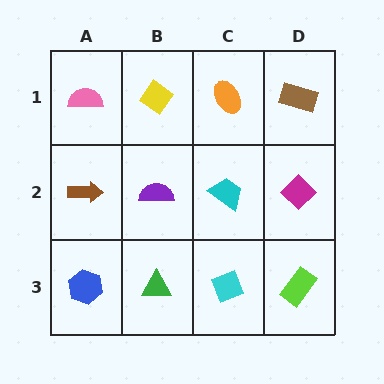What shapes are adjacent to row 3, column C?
A cyan trapezoid (row 2, column C), a green triangle (row 3, column B), a lime rectangle (row 3, column D).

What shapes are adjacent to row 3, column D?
A magenta diamond (row 2, column D), a cyan diamond (row 3, column C).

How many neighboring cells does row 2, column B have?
4.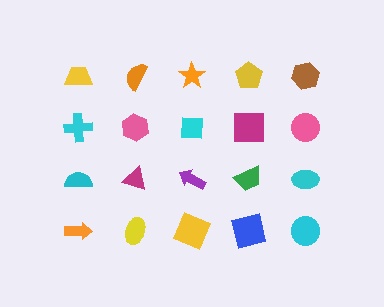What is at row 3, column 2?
A magenta triangle.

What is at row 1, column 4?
A yellow pentagon.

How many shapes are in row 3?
5 shapes.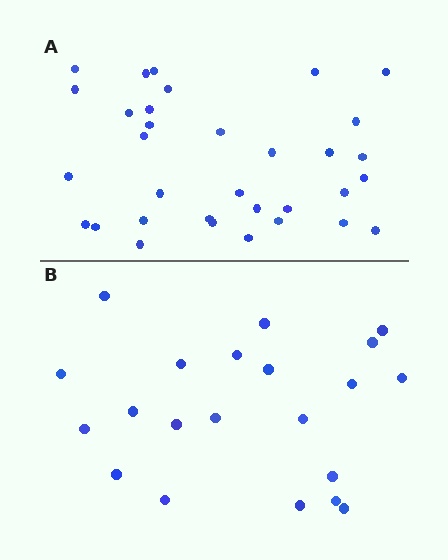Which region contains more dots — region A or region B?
Region A (the top region) has more dots.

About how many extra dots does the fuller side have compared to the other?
Region A has roughly 12 or so more dots than region B.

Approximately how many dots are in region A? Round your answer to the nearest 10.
About 30 dots. (The exact count is 33, which rounds to 30.)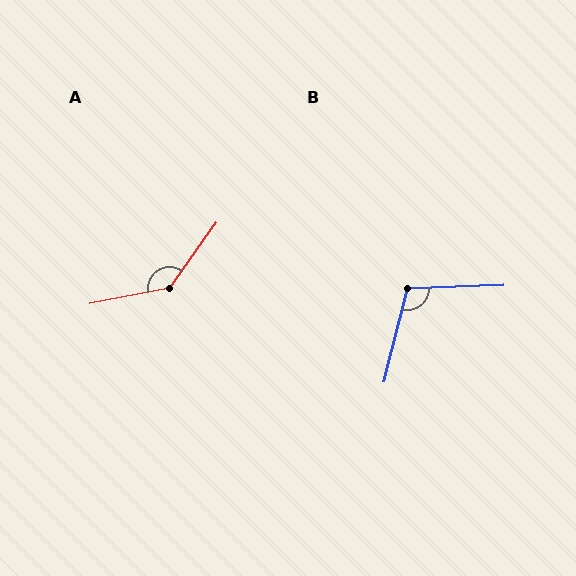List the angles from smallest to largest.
B (106°), A (137°).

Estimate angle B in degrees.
Approximately 106 degrees.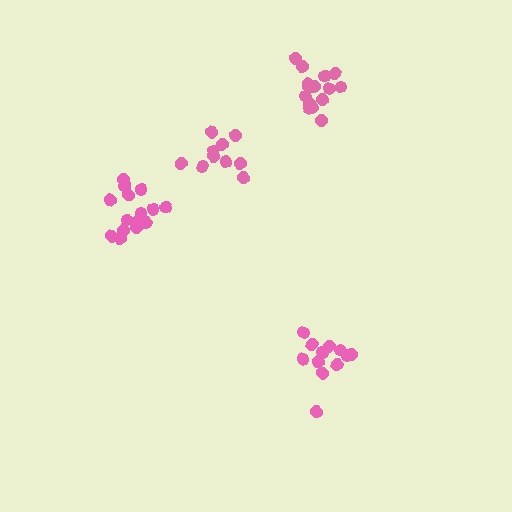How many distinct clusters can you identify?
There are 4 distinct clusters.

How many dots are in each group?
Group 1: 16 dots, Group 2: 10 dots, Group 3: 12 dots, Group 4: 16 dots (54 total).